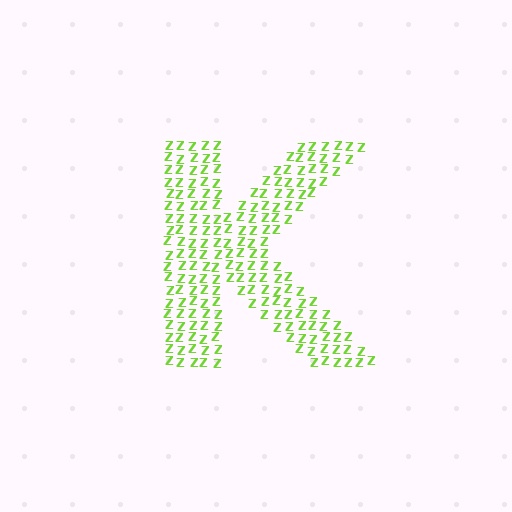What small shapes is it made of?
It is made of small letter Z's.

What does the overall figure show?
The overall figure shows the letter K.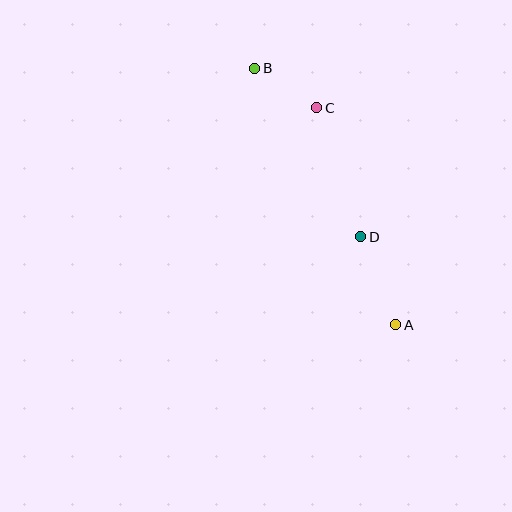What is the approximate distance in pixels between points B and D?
The distance between B and D is approximately 199 pixels.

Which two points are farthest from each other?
Points A and B are farthest from each other.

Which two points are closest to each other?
Points B and C are closest to each other.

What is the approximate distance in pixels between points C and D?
The distance between C and D is approximately 136 pixels.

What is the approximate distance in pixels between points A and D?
The distance between A and D is approximately 95 pixels.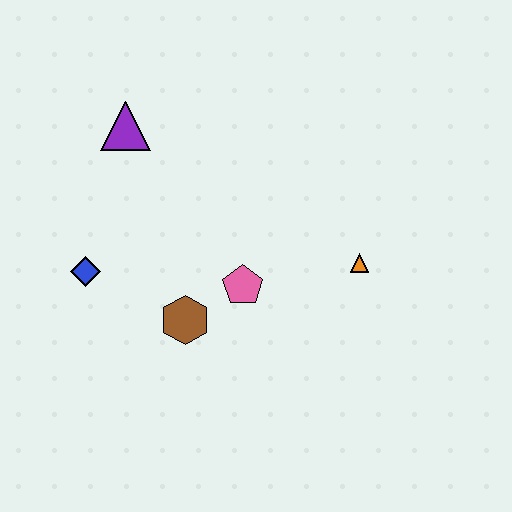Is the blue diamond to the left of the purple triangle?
Yes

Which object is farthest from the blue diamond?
The orange triangle is farthest from the blue diamond.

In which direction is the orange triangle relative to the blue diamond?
The orange triangle is to the right of the blue diamond.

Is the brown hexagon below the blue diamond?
Yes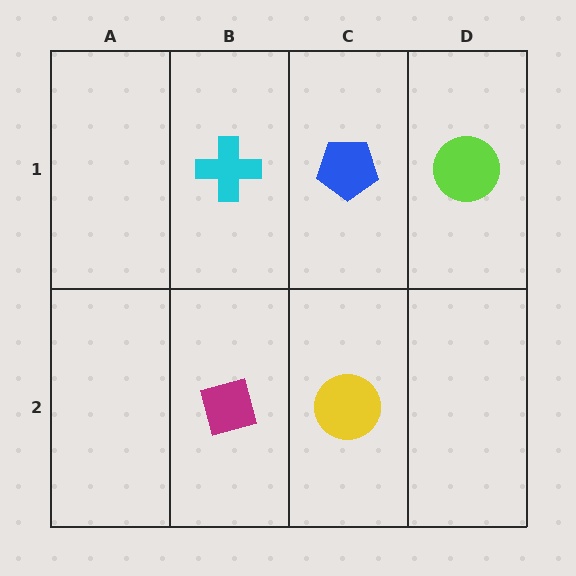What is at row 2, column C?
A yellow circle.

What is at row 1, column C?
A blue pentagon.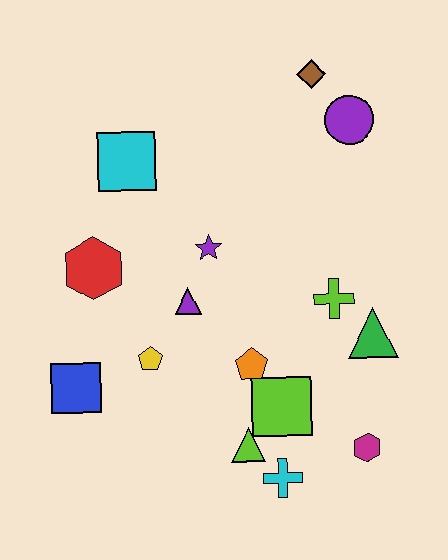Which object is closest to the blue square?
The yellow pentagon is closest to the blue square.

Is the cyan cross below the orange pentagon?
Yes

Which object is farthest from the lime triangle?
The brown diamond is farthest from the lime triangle.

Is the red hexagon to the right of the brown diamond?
No